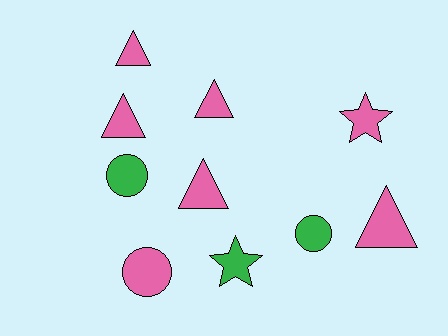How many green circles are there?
There are 2 green circles.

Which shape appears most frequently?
Triangle, with 5 objects.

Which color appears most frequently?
Pink, with 7 objects.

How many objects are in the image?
There are 10 objects.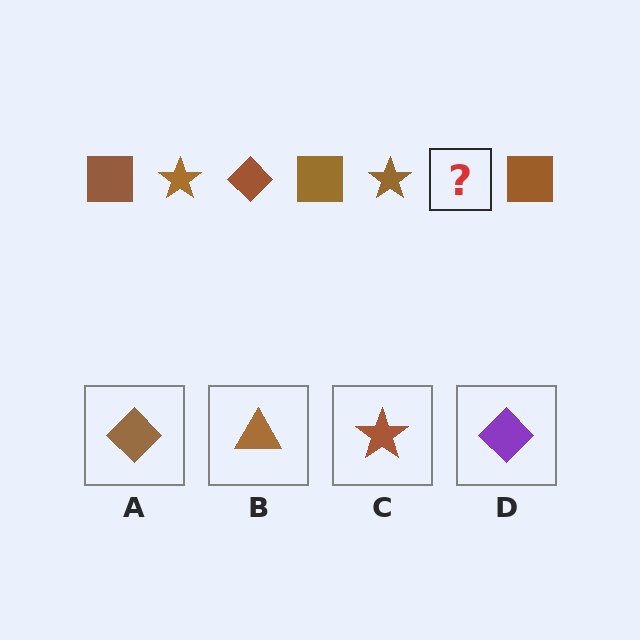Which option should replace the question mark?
Option A.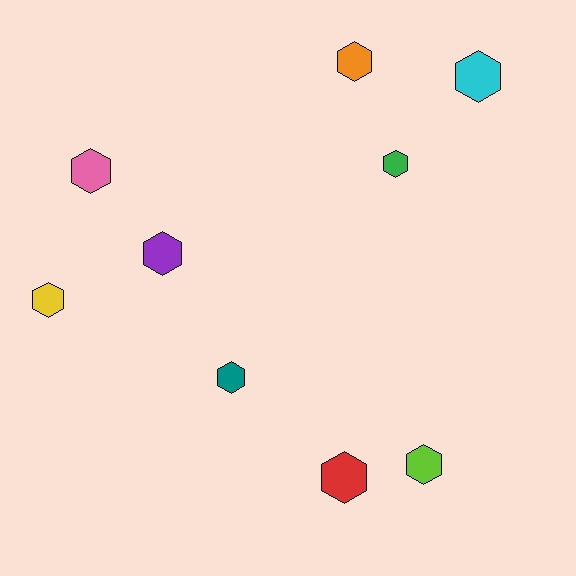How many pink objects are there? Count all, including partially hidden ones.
There is 1 pink object.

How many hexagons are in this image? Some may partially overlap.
There are 9 hexagons.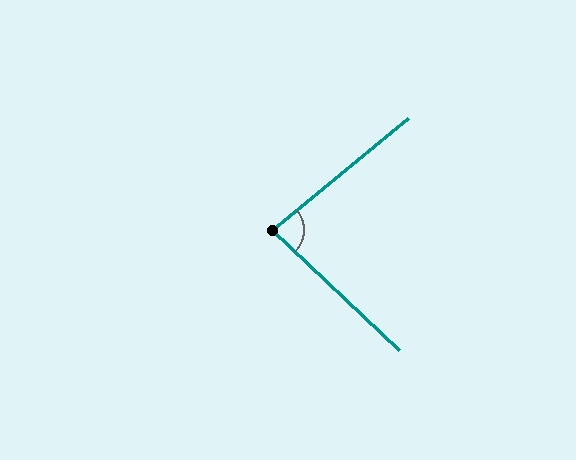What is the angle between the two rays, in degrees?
Approximately 83 degrees.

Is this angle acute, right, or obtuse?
It is acute.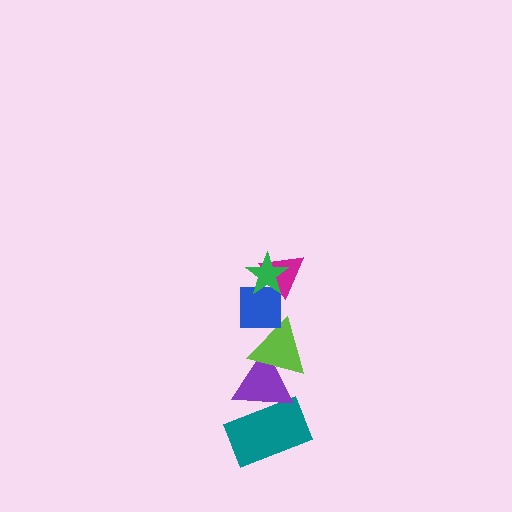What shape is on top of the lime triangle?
The blue square is on top of the lime triangle.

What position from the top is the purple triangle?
The purple triangle is 5th from the top.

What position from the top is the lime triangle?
The lime triangle is 4th from the top.